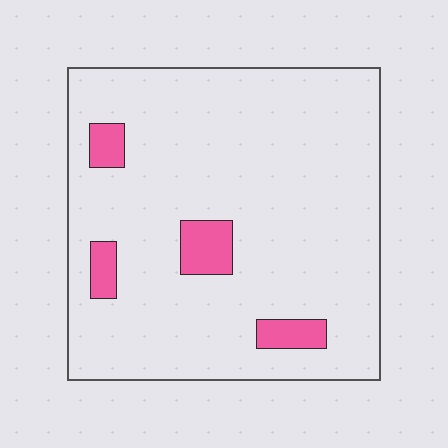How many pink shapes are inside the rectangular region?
4.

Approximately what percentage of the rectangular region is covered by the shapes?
Approximately 10%.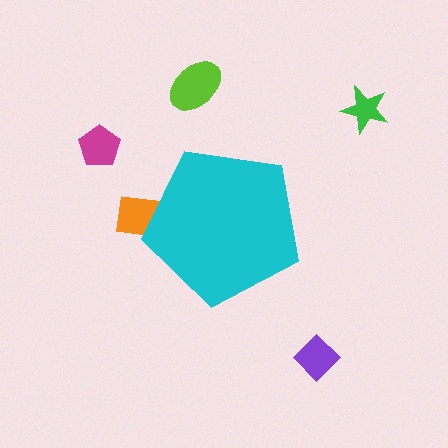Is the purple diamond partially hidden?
No, the purple diamond is fully visible.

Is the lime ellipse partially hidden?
No, the lime ellipse is fully visible.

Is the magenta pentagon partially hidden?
No, the magenta pentagon is fully visible.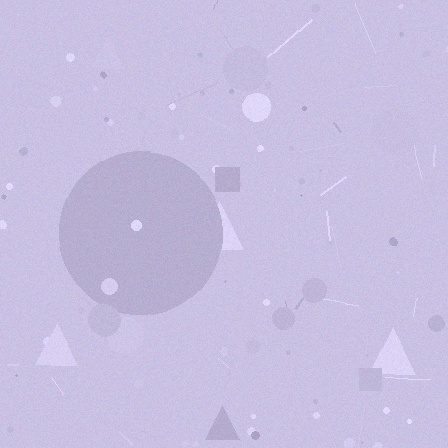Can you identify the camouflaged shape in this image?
The camouflaged shape is a circle.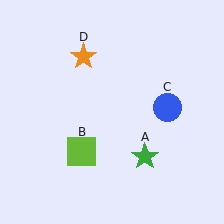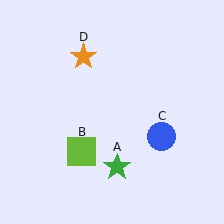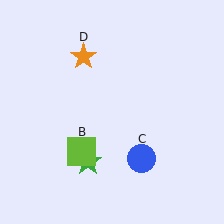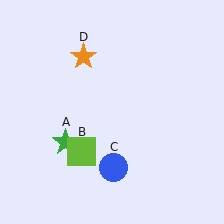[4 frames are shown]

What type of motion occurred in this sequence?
The green star (object A), blue circle (object C) rotated clockwise around the center of the scene.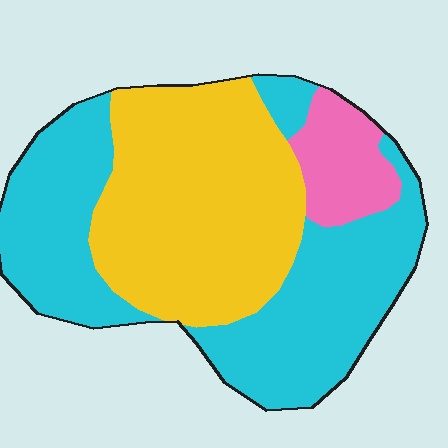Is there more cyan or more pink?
Cyan.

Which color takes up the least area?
Pink, at roughly 10%.